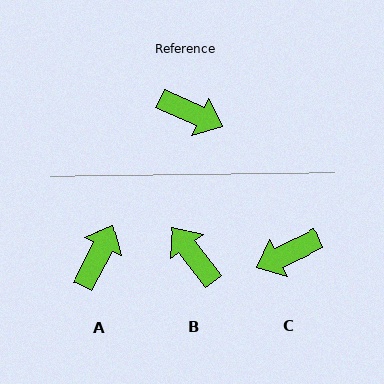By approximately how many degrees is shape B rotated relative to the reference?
Approximately 151 degrees counter-clockwise.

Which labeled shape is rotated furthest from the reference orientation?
B, about 151 degrees away.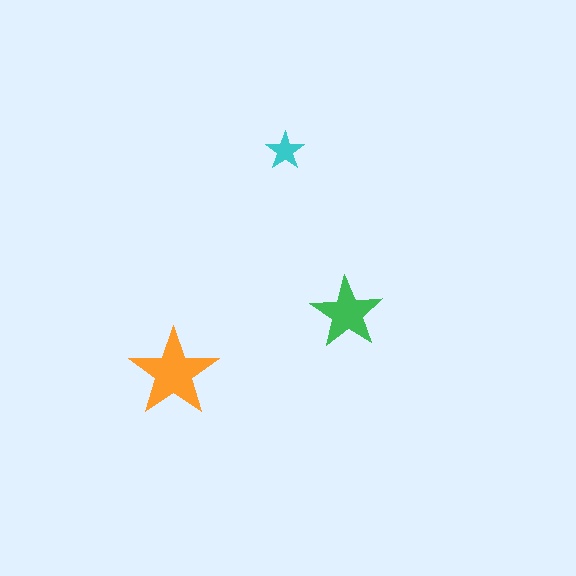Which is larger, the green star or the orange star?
The orange one.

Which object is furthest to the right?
The green star is rightmost.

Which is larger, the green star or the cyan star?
The green one.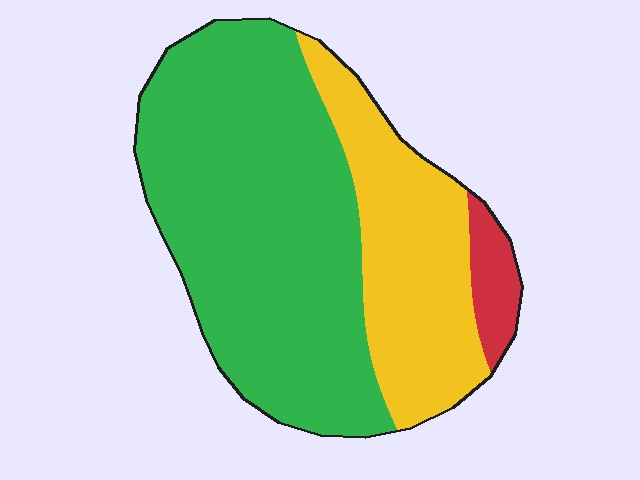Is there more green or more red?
Green.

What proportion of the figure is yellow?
Yellow takes up between a quarter and a half of the figure.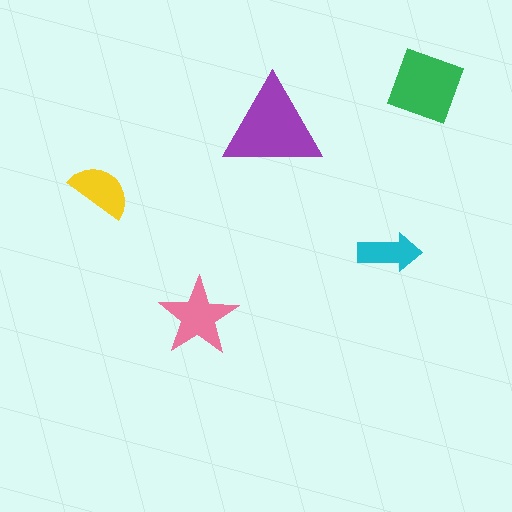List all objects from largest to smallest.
The purple triangle, the green diamond, the pink star, the yellow semicircle, the cyan arrow.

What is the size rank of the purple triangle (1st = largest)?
1st.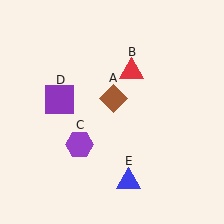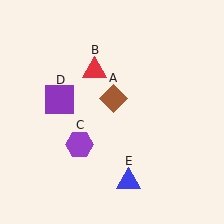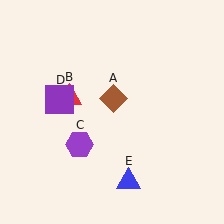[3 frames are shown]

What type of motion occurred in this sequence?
The red triangle (object B) rotated counterclockwise around the center of the scene.